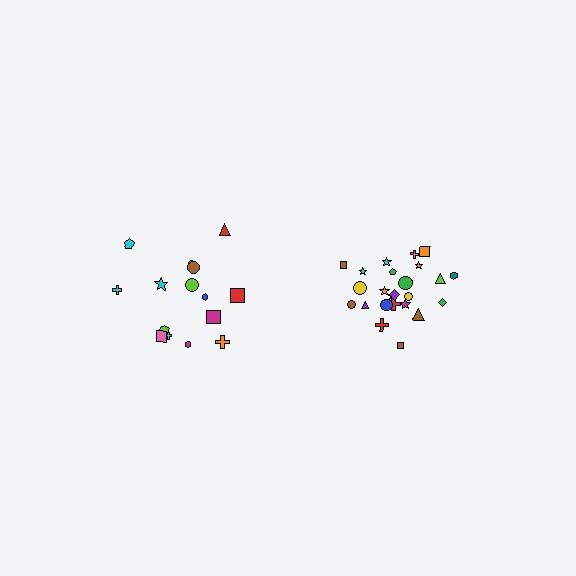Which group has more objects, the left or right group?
The right group.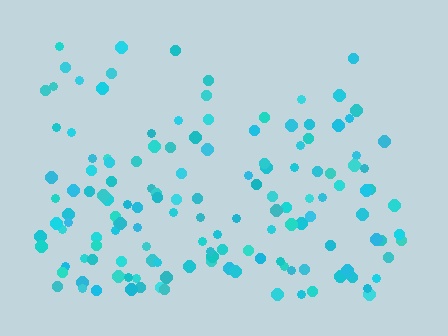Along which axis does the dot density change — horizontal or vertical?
Vertical.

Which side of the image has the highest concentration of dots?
The bottom.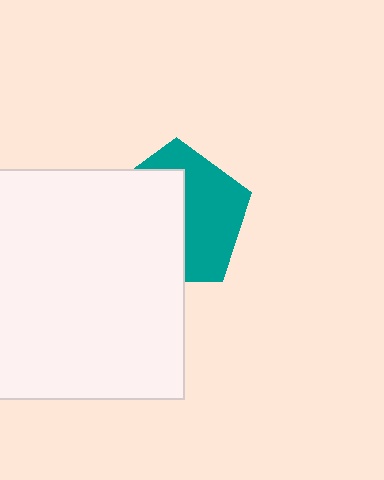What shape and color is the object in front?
The object in front is a white square.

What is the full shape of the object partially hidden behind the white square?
The partially hidden object is a teal pentagon.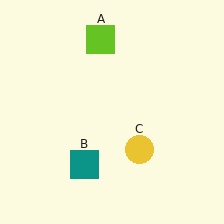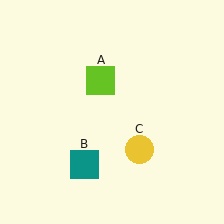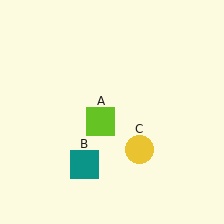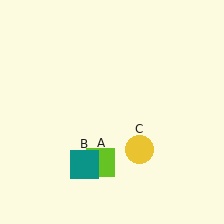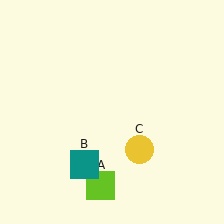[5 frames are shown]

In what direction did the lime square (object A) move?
The lime square (object A) moved down.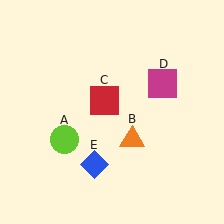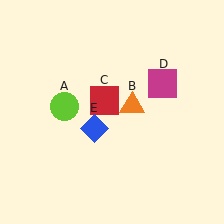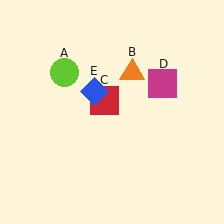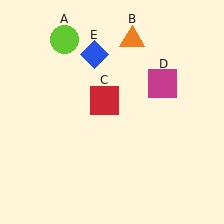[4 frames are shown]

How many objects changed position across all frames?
3 objects changed position: lime circle (object A), orange triangle (object B), blue diamond (object E).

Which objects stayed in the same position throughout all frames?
Red square (object C) and magenta square (object D) remained stationary.